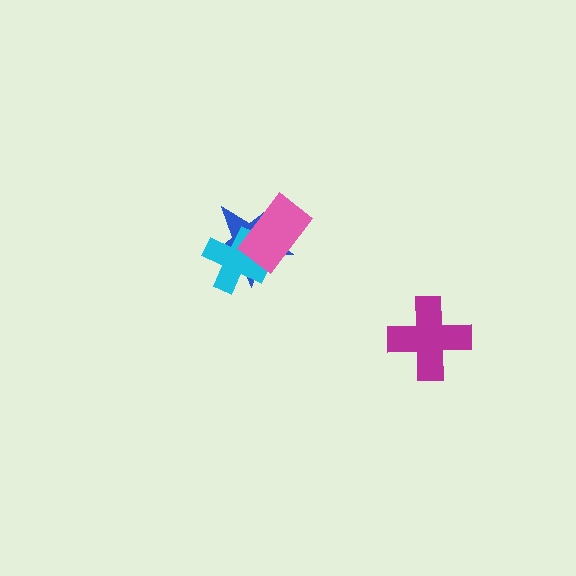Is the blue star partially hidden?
Yes, it is partially covered by another shape.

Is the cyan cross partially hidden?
Yes, it is partially covered by another shape.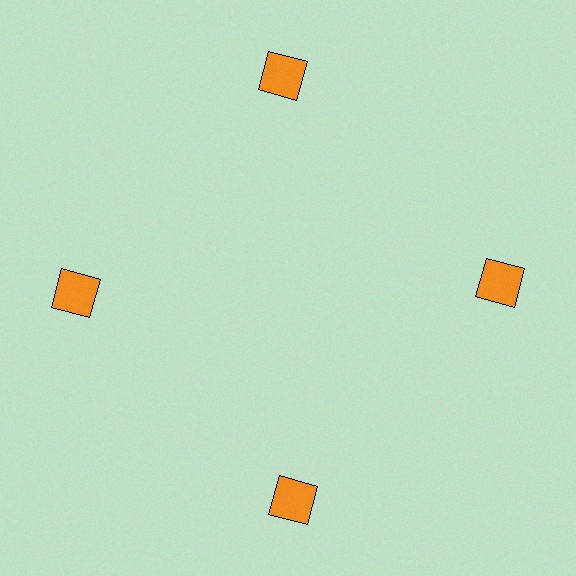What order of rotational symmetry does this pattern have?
This pattern has 4-fold rotational symmetry.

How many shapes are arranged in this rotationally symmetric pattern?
There are 4 shapes, arranged in 4 groups of 1.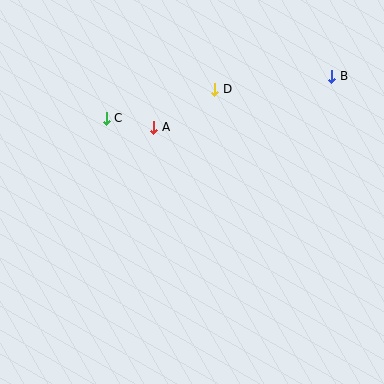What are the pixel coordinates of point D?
Point D is at (215, 89).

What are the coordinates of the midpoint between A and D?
The midpoint between A and D is at (184, 108).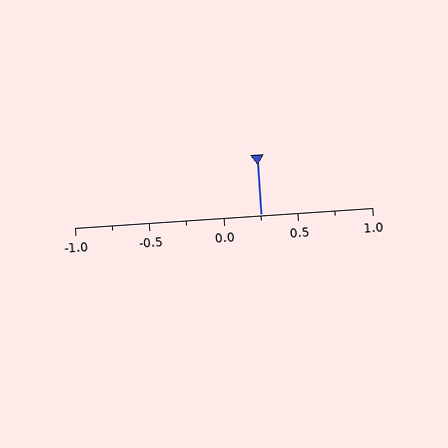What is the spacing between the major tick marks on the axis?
The major ticks are spaced 0.5 apart.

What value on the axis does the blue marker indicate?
The marker indicates approximately 0.25.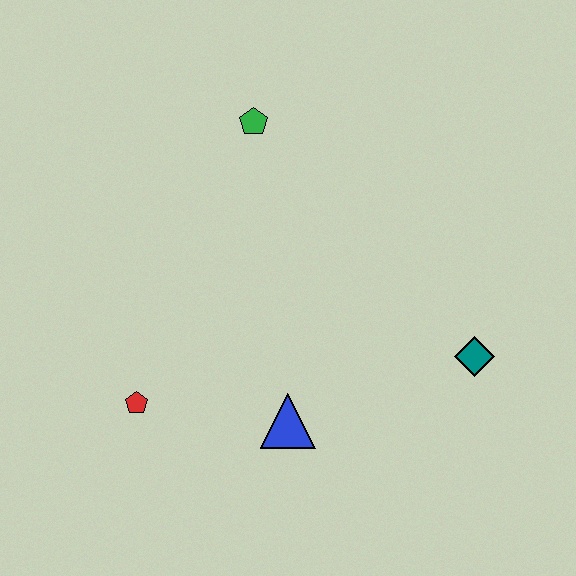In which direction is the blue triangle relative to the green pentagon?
The blue triangle is below the green pentagon.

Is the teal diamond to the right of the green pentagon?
Yes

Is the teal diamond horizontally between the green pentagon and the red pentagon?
No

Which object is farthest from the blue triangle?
The green pentagon is farthest from the blue triangle.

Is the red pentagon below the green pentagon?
Yes